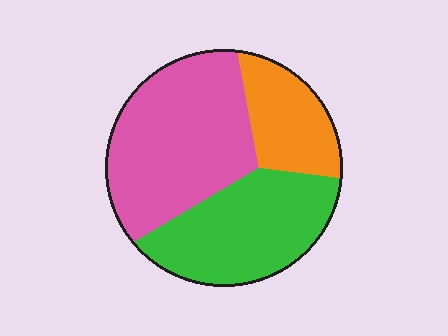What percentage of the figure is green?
Green covers 35% of the figure.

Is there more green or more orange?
Green.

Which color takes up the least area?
Orange, at roughly 20%.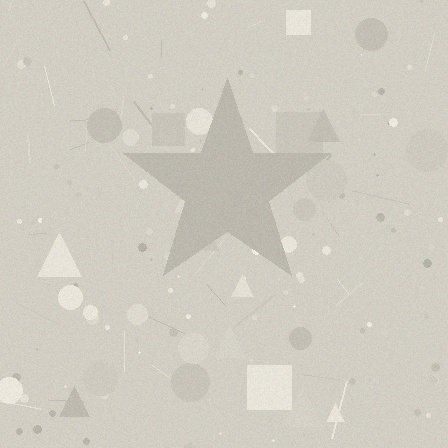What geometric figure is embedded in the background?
A star is embedded in the background.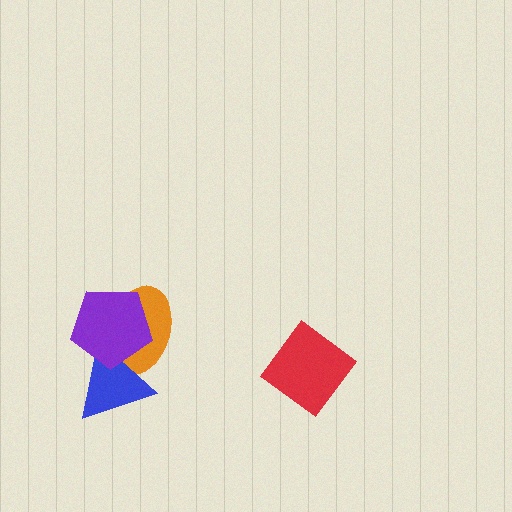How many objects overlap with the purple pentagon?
2 objects overlap with the purple pentagon.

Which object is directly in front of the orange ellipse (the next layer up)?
The blue triangle is directly in front of the orange ellipse.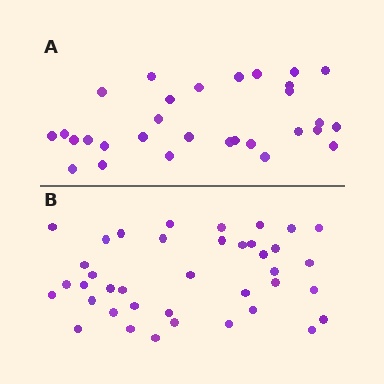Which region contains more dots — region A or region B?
Region B (the bottom region) has more dots.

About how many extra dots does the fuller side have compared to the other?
Region B has roughly 8 or so more dots than region A.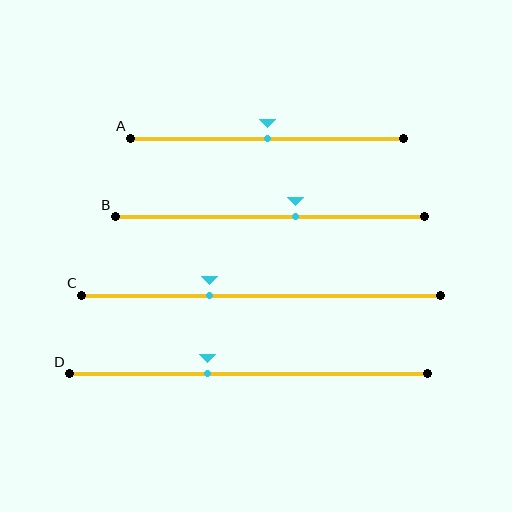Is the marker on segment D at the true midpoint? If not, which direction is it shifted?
No, the marker on segment D is shifted to the left by about 11% of the segment length.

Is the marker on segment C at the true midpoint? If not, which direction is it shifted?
No, the marker on segment C is shifted to the left by about 14% of the segment length.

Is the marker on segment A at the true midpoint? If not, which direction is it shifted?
Yes, the marker on segment A is at the true midpoint.